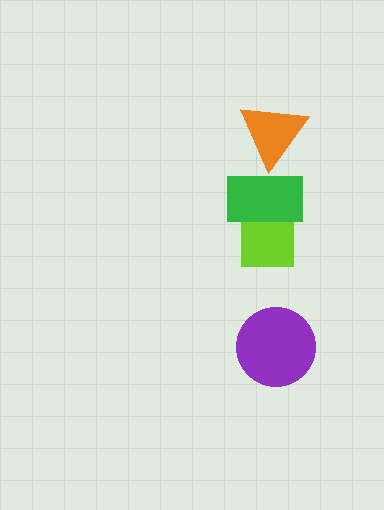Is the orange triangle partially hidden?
Yes, it is partially covered by another shape.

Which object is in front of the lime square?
The green rectangle is in front of the lime square.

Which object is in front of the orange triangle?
The green rectangle is in front of the orange triangle.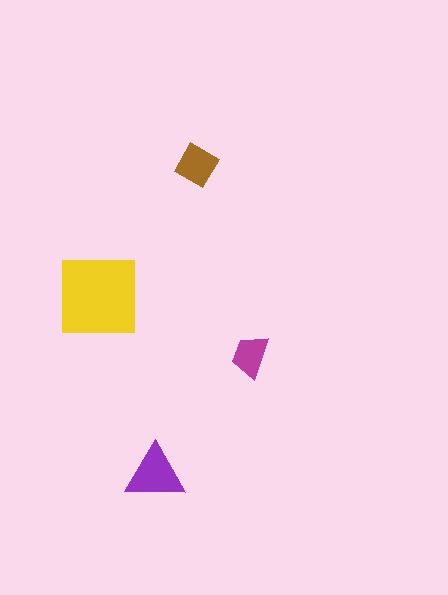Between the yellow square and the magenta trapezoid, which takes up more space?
The yellow square.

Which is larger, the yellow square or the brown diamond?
The yellow square.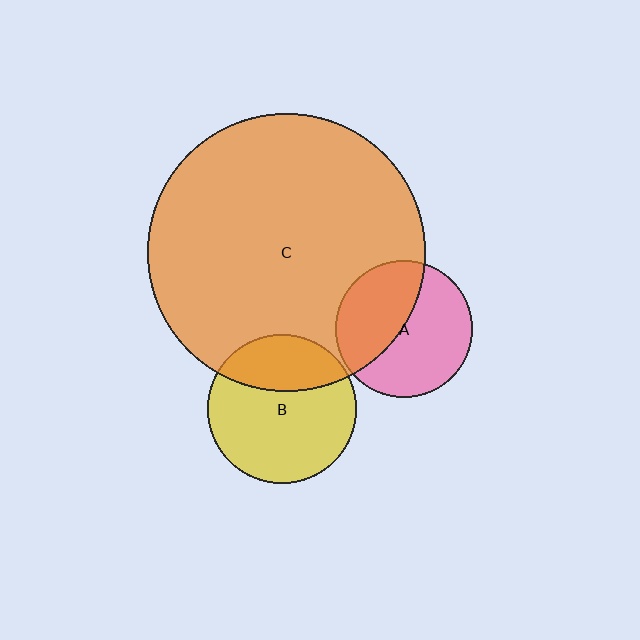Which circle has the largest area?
Circle C (orange).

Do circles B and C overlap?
Yes.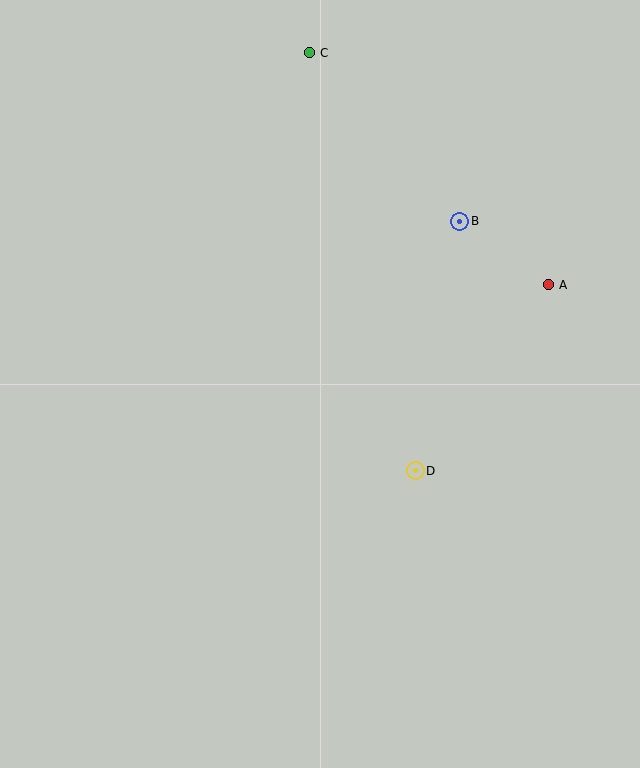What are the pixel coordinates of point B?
Point B is at (460, 221).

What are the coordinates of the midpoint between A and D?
The midpoint between A and D is at (482, 378).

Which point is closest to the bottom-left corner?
Point D is closest to the bottom-left corner.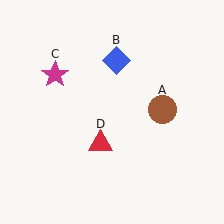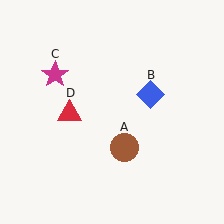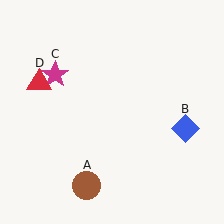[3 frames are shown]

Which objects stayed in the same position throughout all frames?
Magenta star (object C) remained stationary.